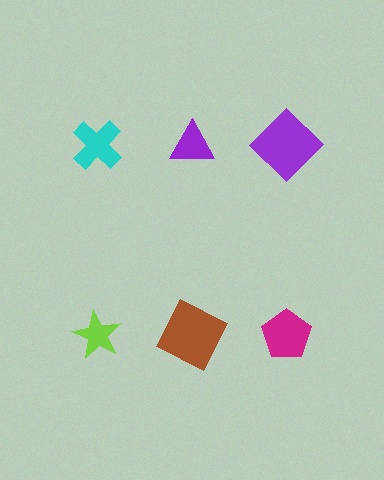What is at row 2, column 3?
A magenta pentagon.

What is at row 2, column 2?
A brown square.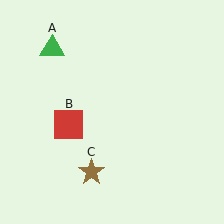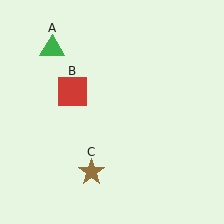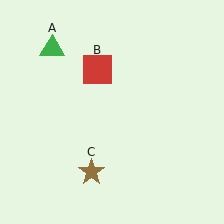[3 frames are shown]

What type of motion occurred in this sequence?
The red square (object B) rotated clockwise around the center of the scene.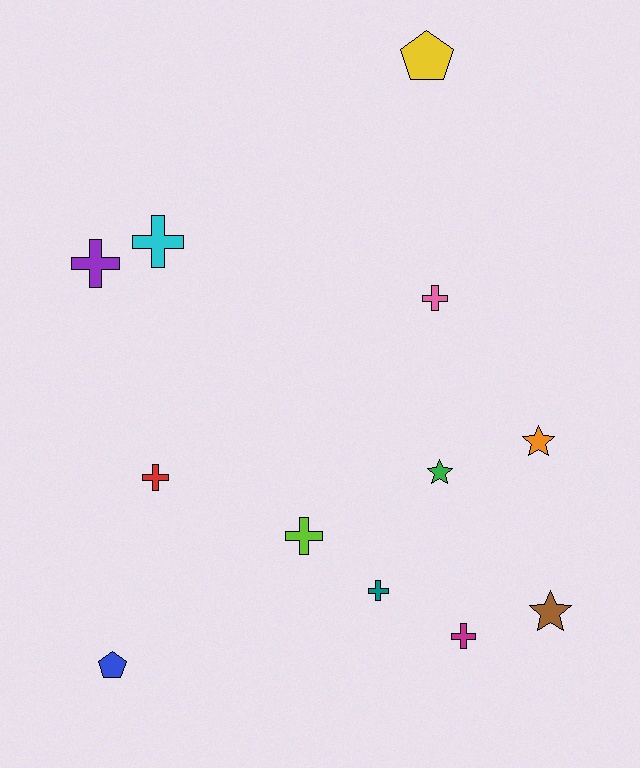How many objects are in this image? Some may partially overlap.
There are 12 objects.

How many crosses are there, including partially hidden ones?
There are 7 crosses.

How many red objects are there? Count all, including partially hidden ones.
There is 1 red object.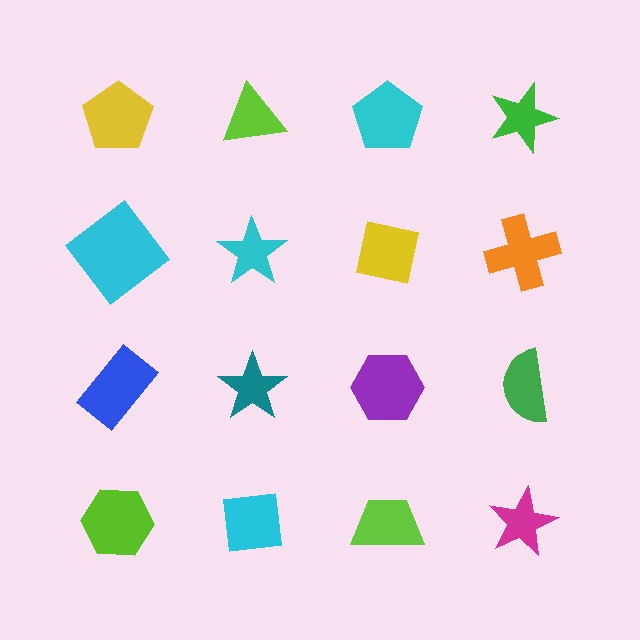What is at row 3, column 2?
A teal star.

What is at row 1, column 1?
A yellow pentagon.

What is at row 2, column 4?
An orange cross.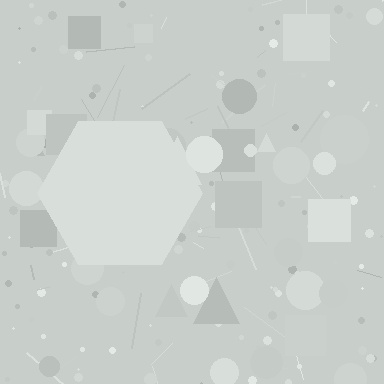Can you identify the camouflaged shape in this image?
The camouflaged shape is a hexagon.